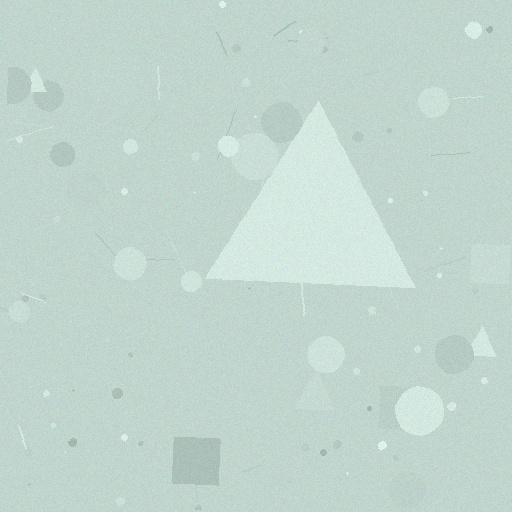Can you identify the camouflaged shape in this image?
The camouflaged shape is a triangle.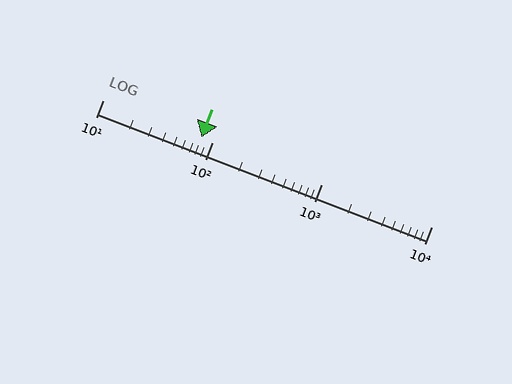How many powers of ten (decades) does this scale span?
The scale spans 3 decades, from 10 to 10000.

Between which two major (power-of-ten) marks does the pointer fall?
The pointer is between 10 and 100.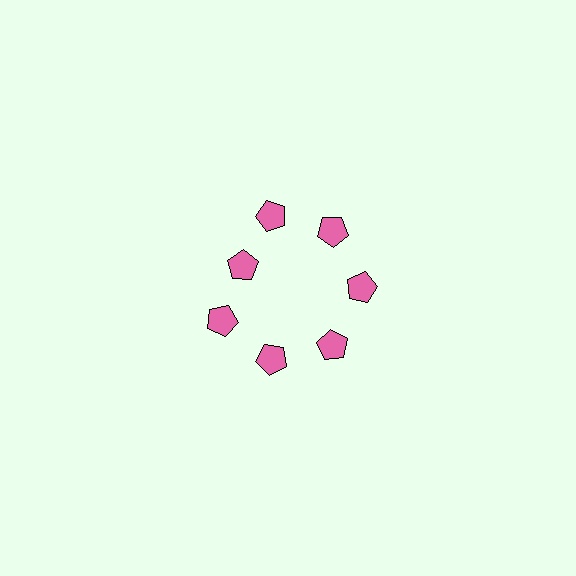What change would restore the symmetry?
The symmetry would be restored by moving it outward, back onto the ring so that all 7 pentagons sit at equal angles and equal distance from the center.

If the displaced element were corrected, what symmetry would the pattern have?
It would have 7-fold rotational symmetry — the pattern would map onto itself every 51 degrees.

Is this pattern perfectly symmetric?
No. The 7 pink pentagons are arranged in a ring, but one element near the 10 o'clock position is pulled inward toward the center, breaking the 7-fold rotational symmetry.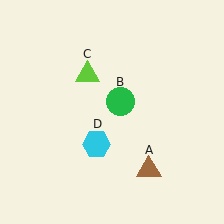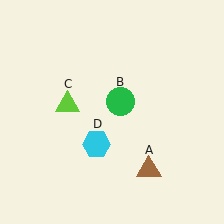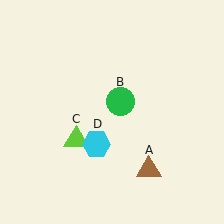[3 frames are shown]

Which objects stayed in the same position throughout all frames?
Brown triangle (object A) and green circle (object B) and cyan hexagon (object D) remained stationary.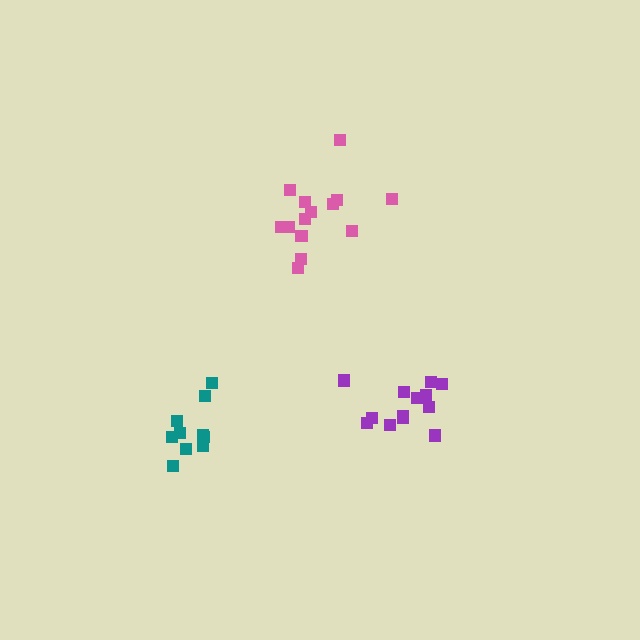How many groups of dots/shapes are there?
There are 3 groups.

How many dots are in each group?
Group 1: 14 dots, Group 2: 13 dots, Group 3: 10 dots (37 total).